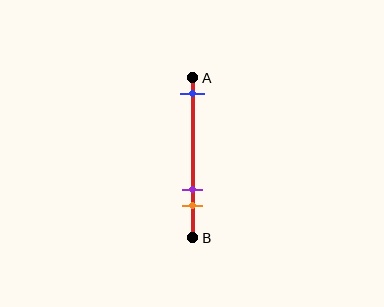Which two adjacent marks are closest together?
The purple and orange marks are the closest adjacent pair.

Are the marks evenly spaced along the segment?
No, the marks are not evenly spaced.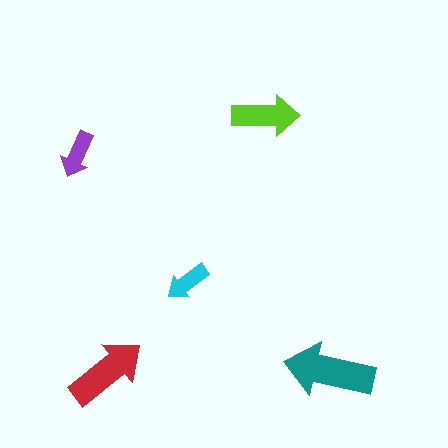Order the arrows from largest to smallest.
the teal one, the red one, the lime one, the purple one, the cyan one.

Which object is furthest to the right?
The teal arrow is rightmost.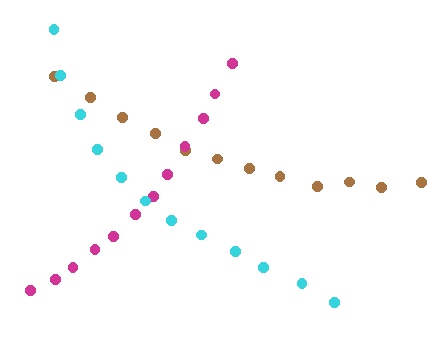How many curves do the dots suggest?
There are 3 distinct paths.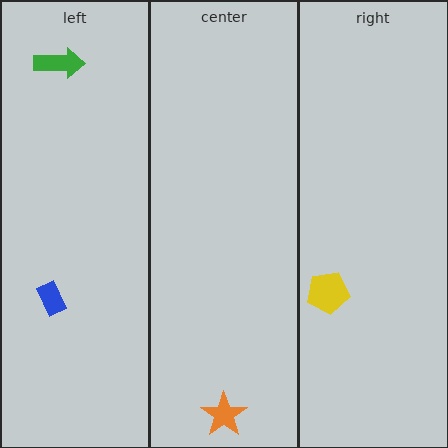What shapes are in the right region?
The yellow pentagon.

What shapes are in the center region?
The orange star.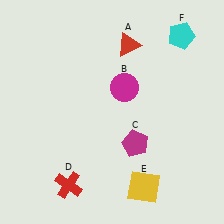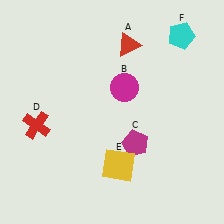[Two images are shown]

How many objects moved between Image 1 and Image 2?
2 objects moved between the two images.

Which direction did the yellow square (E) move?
The yellow square (E) moved left.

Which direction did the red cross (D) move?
The red cross (D) moved up.